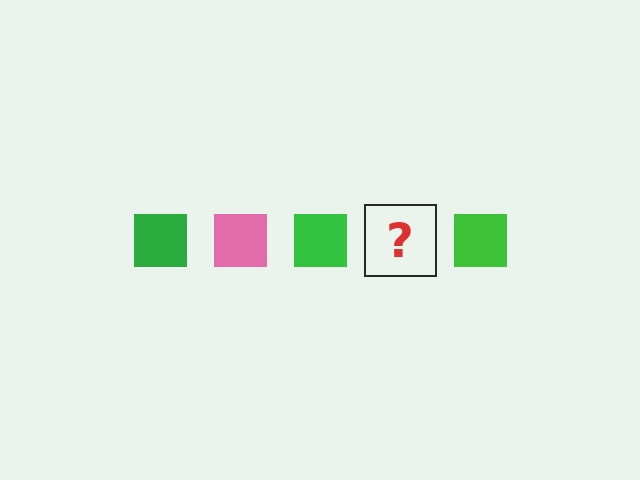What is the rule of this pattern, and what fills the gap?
The rule is that the pattern cycles through green, pink squares. The gap should be filled with a pink square.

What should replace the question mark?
The question mark should be replaced with a pink square.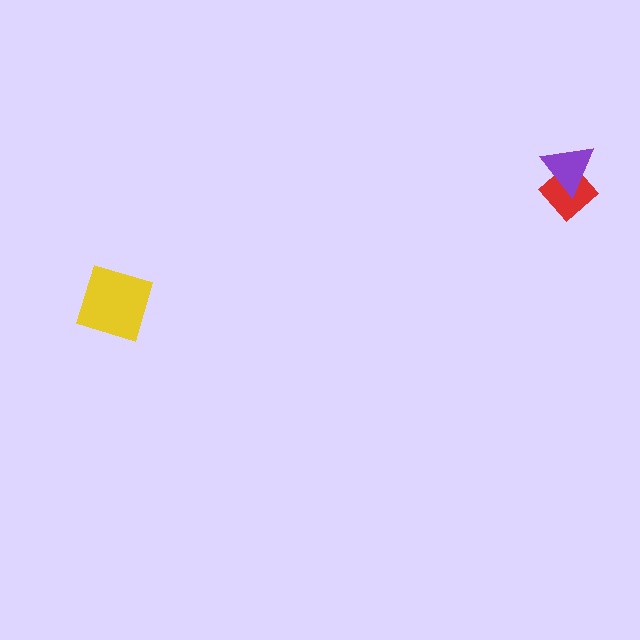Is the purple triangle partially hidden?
No, no other shape covers it.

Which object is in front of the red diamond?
The purple triangle is in front of the red diamond.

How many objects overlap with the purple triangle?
1 object overlaps with the purple triangle.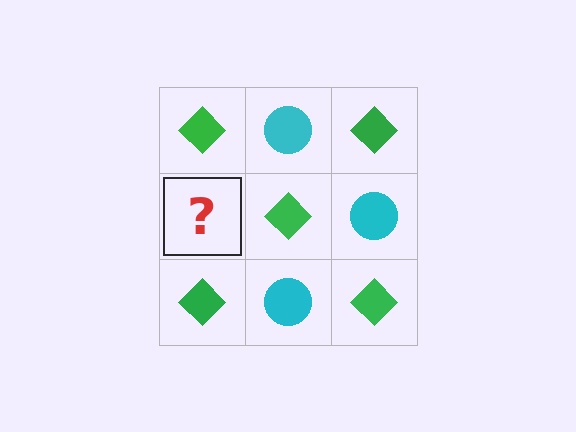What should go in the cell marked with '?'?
The missing cell should contain a cyan circle.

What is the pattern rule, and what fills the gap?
The rule is that it alternates green diamond and cyan circle in a checkerboard pattern. The gap should be filled with a cyan circle.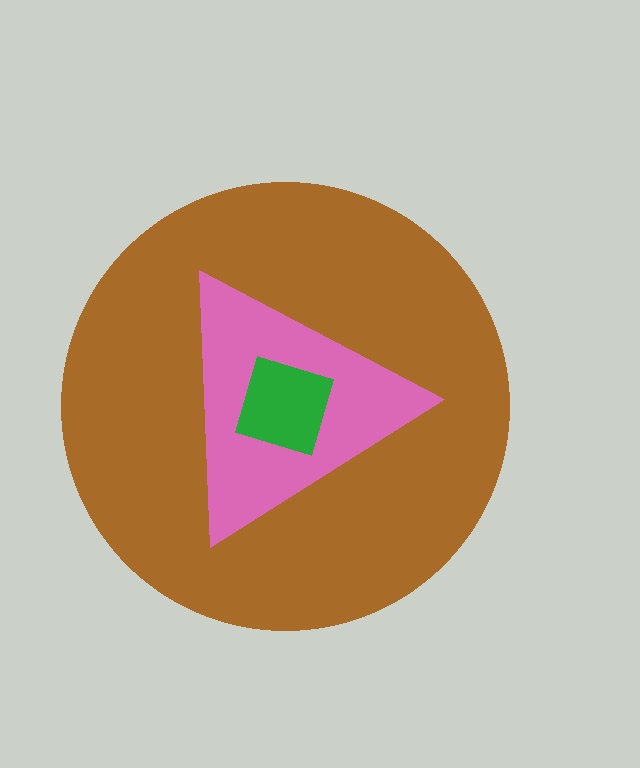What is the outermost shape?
The brown circle.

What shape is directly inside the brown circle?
The pink triangle.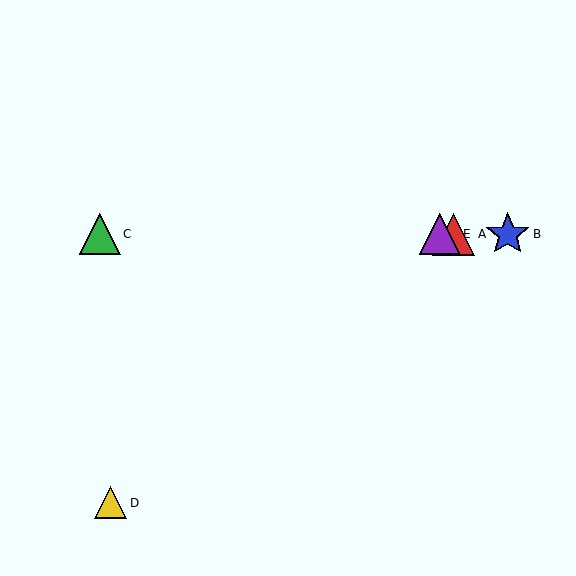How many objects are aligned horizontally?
4 objects (A, B, C, E) are aligned horizontally.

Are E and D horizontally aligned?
No, E is at y≈234 and D is at y≈503.